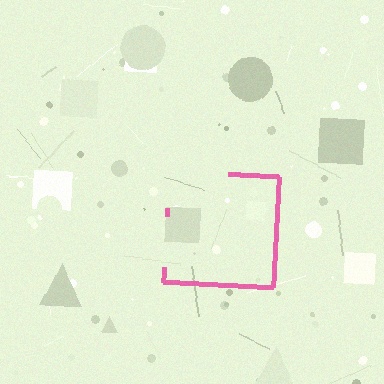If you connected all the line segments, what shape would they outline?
They would outline a square.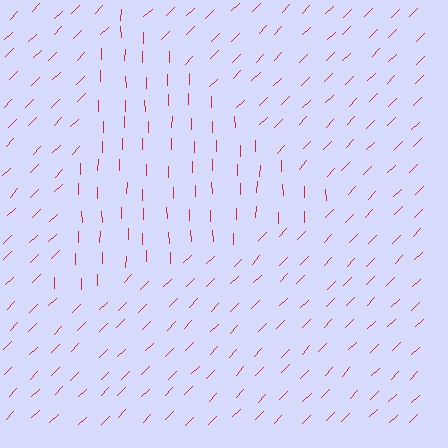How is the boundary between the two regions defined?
The boundary is defined purely by a change in line orientation (approximately 45 degrees difference). All lines are the same color and thickness.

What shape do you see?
I see a triangle.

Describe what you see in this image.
The image is filled with small red line segments. A triangle region in the image has lines oriented differently from the surrounding lines, creating a visible texture boundary.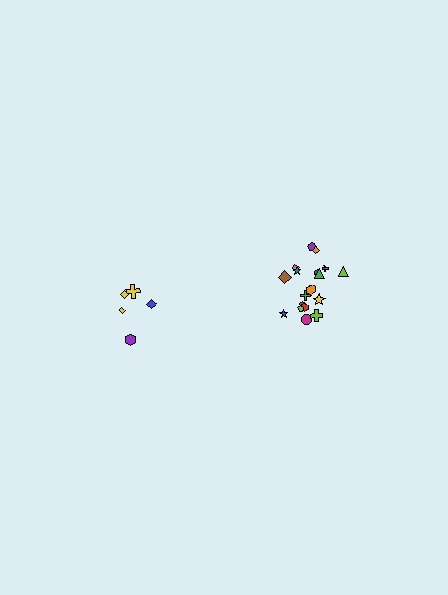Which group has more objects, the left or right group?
The right group.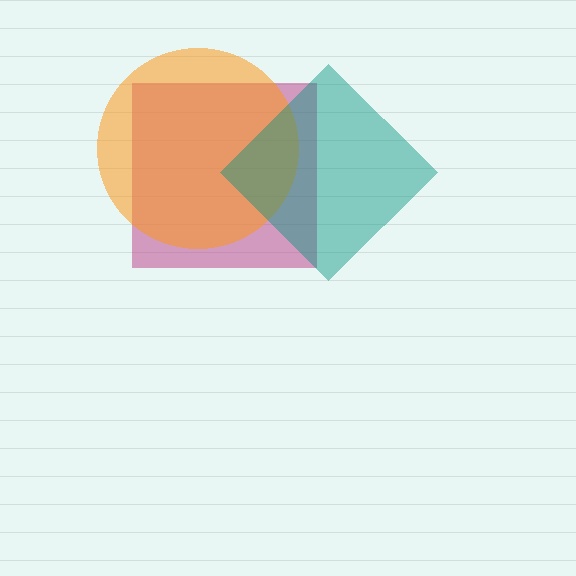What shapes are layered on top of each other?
The layered shapes are: a magenta square, an orange circle, a teal diamond.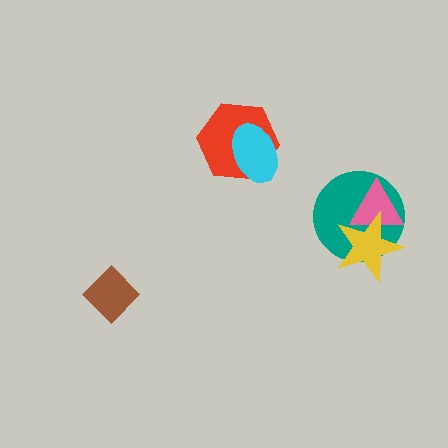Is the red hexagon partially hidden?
Yes, it is partially covered by another shape.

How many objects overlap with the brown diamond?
0 objects overlap with the brown diamond.